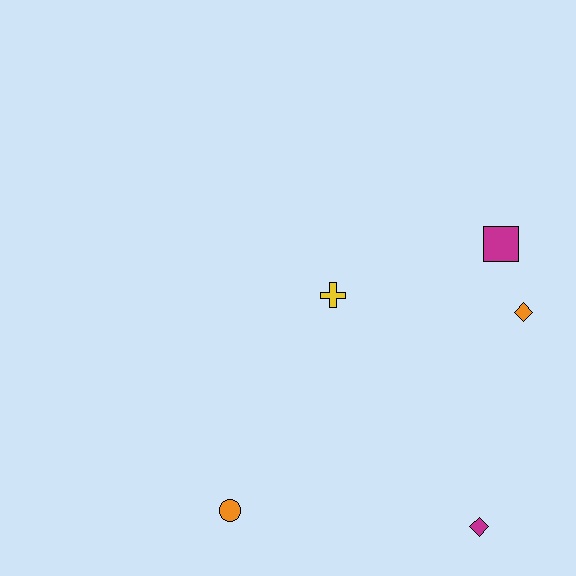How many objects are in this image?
There are 5 objects.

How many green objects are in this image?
There are no green objects.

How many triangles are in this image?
There are no triangles.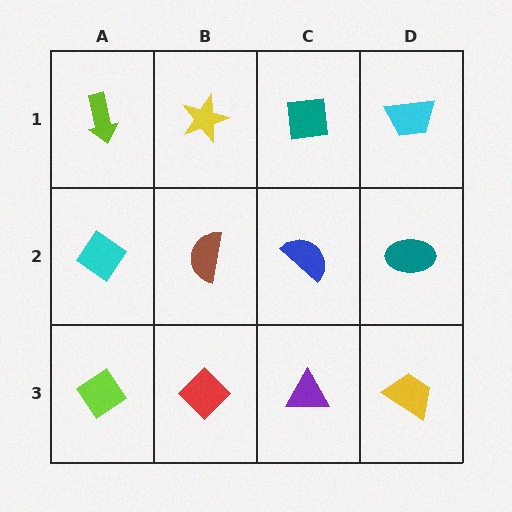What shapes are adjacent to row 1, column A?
A cyan diamond (row 2, column A), a yellow star (row 1, column B).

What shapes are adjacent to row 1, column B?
A brown semicircle (row 2, column B), a lime arrow (row 1, column A), a teal square (row 1, column C).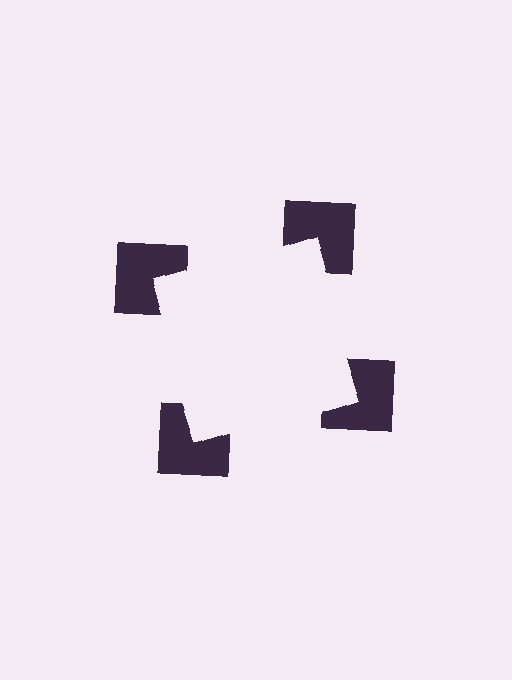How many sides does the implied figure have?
4 sides.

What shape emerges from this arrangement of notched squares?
An illusory square — its edges are inferred from the aligned wedge cuts in the notched squares, not physically drawn.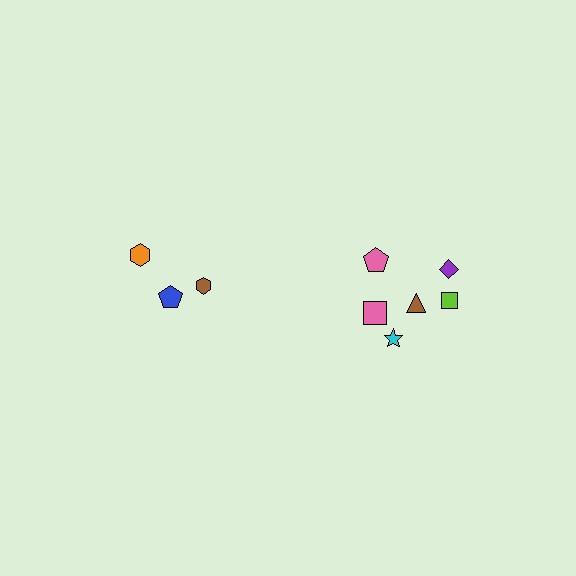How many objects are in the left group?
There are 3 objects.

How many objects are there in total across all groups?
There are 9 objects.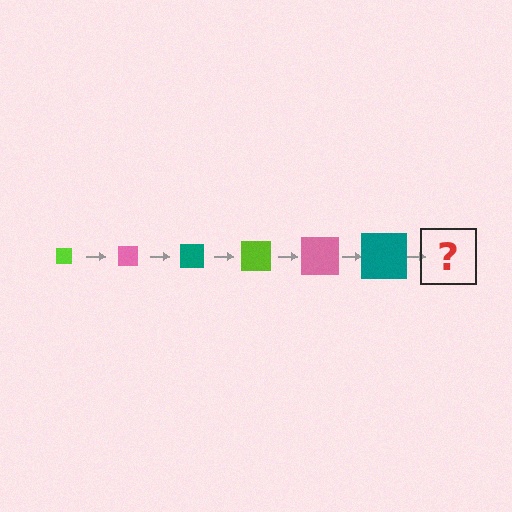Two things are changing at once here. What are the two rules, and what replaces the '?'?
The two rules are that the square grows larger each step and the color cycles through lime, pink, and teal. The '?' should be a lime square, larger than the previous one.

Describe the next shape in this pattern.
It should be a lime square, larger than the previous one.